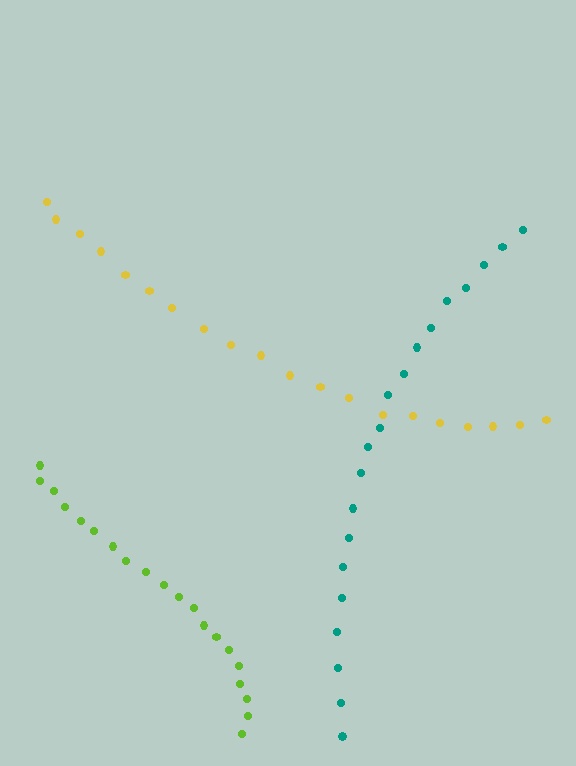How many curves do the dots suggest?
There are 3 distinct paths.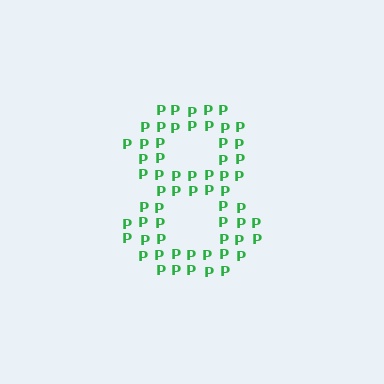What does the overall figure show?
The overall figure shows the digit 8.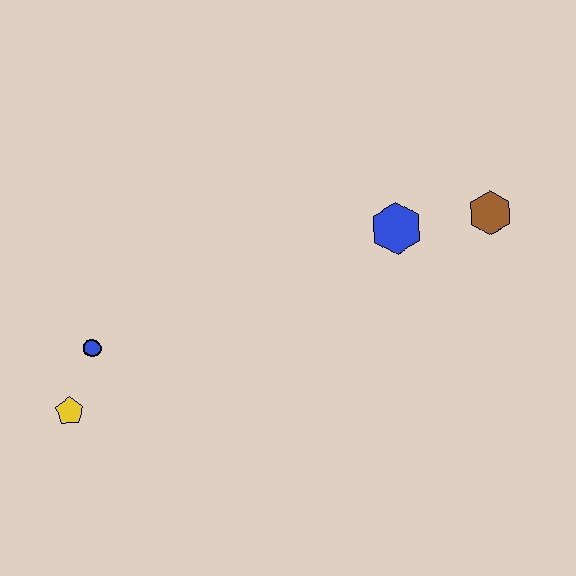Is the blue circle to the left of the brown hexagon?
Yes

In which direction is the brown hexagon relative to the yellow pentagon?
The brown hexagon is to the right of the yellow pentagon.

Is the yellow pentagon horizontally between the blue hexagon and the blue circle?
No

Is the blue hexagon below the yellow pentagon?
No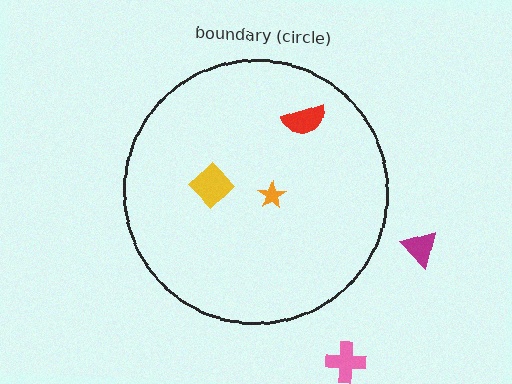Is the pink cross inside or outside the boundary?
Outside.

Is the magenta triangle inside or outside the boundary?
Outside.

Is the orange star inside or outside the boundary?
Inside.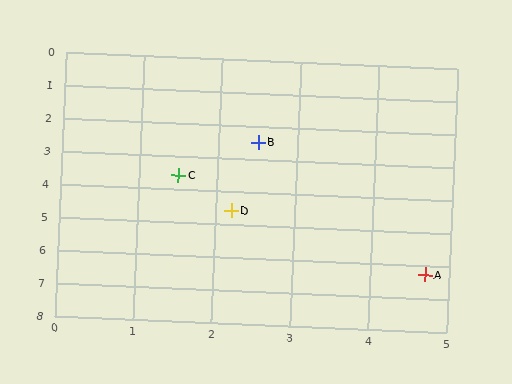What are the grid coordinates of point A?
Point A is at approximately (4.7, 6.3).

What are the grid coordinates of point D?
Point D is at approximately (2.2, 4.6).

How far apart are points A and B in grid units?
Points A and B are about 4.4 grid units apart.